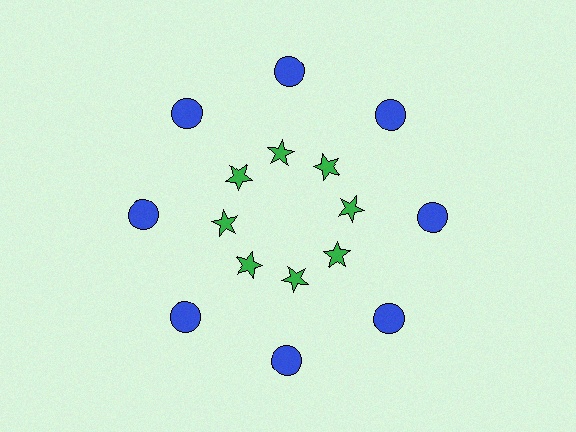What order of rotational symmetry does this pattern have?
This pattern has 8-fold rotational symmetry.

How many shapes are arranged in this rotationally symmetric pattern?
There are 16 shapes, arranged in 8 groups of 2.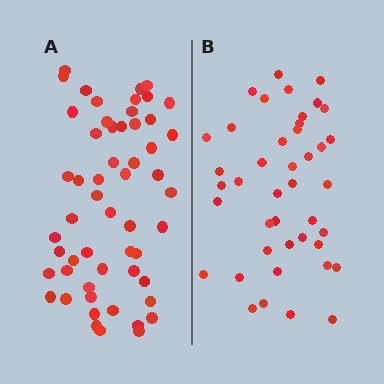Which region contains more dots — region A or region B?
Region A (the left region) has more dots.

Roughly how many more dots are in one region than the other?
Region A has approximately 15 more dots than region B.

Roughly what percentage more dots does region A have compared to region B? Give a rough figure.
About 30% more.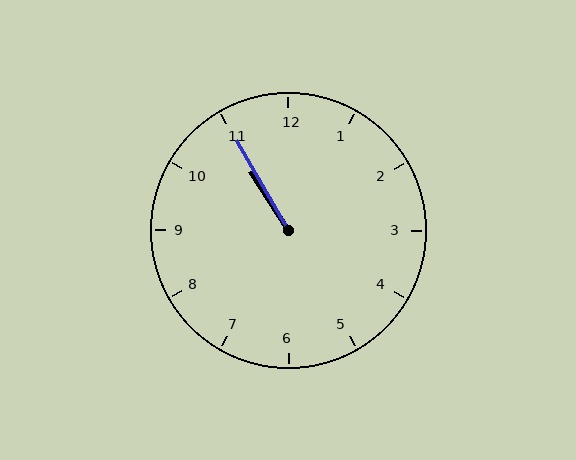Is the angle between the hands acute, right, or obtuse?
It is acute.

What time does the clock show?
10:55.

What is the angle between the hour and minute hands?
Approximately 2 degrees.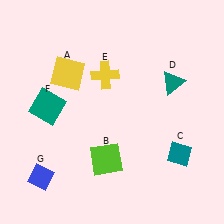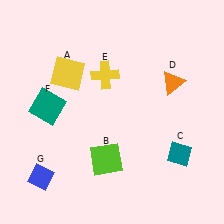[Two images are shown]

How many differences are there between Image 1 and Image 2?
There is 1 difference between the two images.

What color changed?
The triangle (D) changed from teal in Image 1 to orange in Image 2.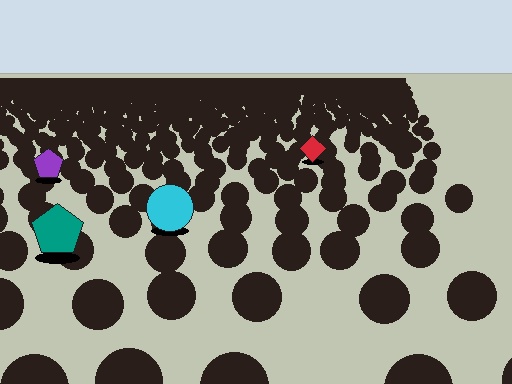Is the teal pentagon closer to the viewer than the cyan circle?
Yes. The teal pentagon is closer — you can tell from the texture gradient: the ground texture is coarser near it.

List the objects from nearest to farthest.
From nearest to farthest: the teal pentagon, the cyan circle, the purple pentagon, the red diamond.